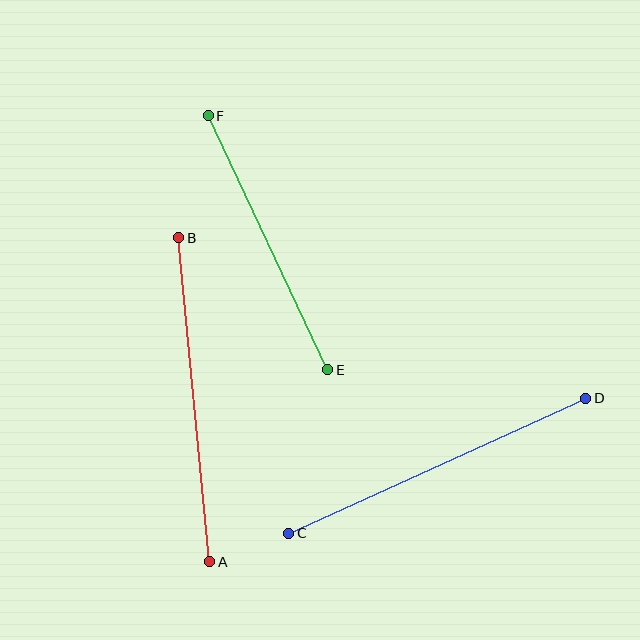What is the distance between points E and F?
The distance is approximately 280 pixels.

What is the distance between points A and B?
The distance is approximately 326 pixels.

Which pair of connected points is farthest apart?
Points C and D are farthest apart.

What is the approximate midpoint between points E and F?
The midpoint is at approximately (268, 243) pixels.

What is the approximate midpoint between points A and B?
The midpoint is at approximately (194, 400) pixels.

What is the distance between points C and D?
The distance is approximately 326 pixels.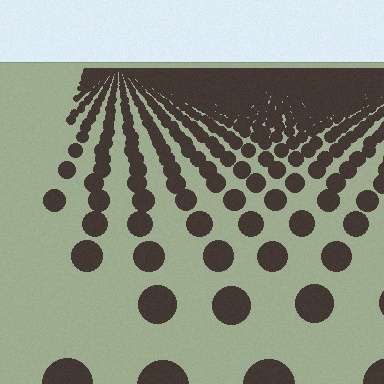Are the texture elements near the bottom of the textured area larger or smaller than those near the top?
Larger. Near the bottom, elements are closer to the viewer and appear at a bigger on-screen size.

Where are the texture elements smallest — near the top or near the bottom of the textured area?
Near the top.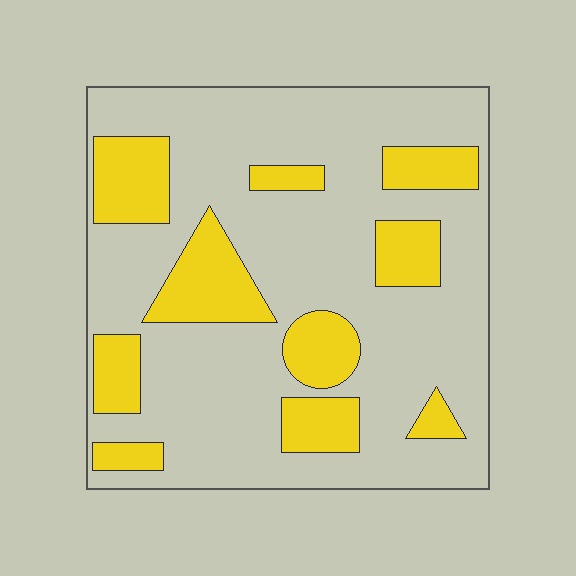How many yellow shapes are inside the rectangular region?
10.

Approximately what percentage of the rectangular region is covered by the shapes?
Approximately 25%.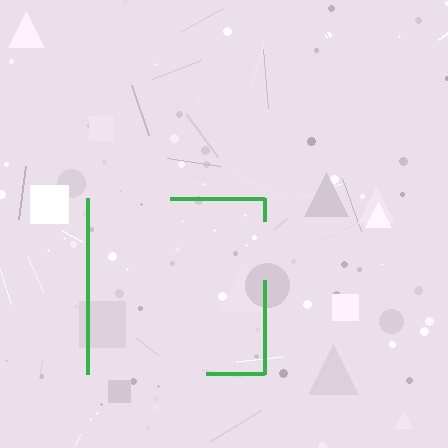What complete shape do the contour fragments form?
The contour fragments form a square.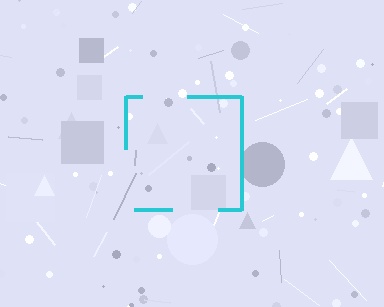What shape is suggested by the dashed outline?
The dashed outline suggests a square.